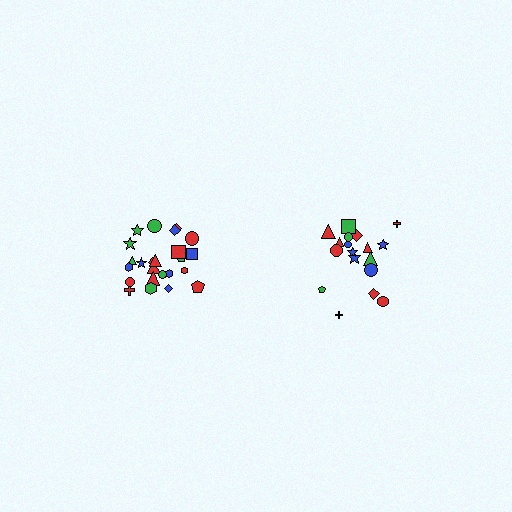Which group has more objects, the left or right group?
The left group.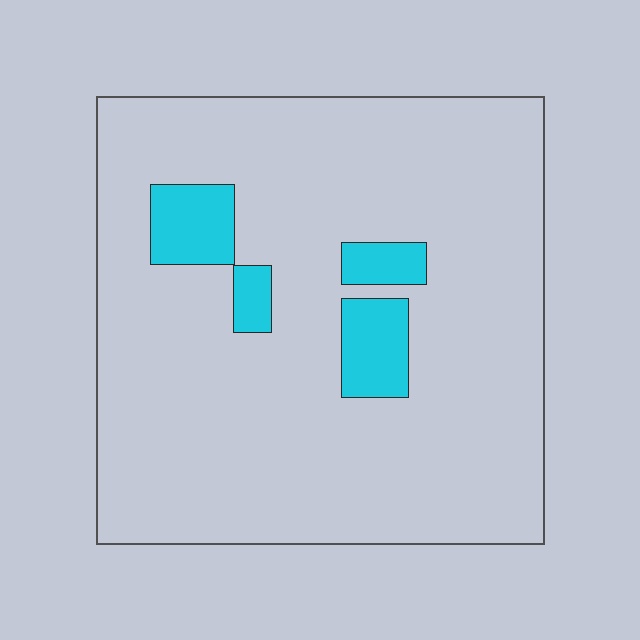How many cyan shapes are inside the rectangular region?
4.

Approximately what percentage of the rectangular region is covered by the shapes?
Approximately 10%.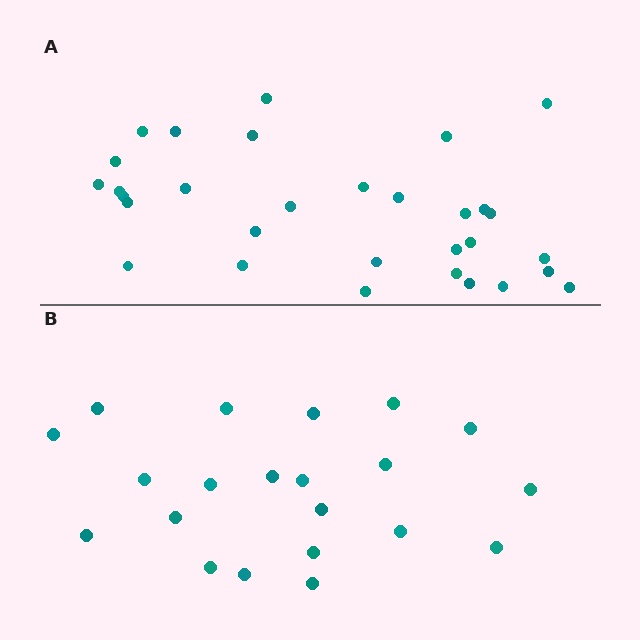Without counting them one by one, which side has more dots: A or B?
Region A (the top region) has more dots.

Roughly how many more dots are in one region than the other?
Region A has roughly 10 or so more dots than region B.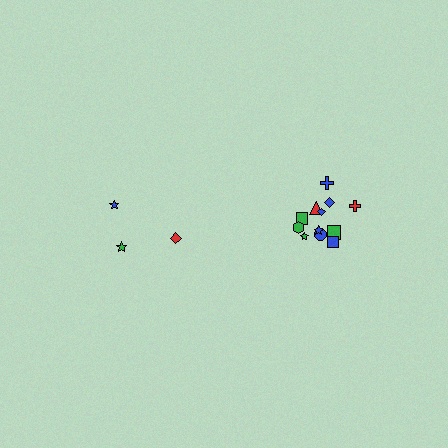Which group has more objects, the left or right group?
The right group.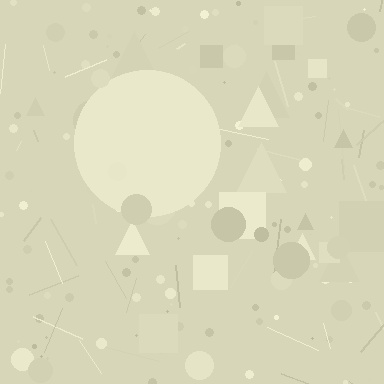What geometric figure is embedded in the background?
A circle is embedded in the background.